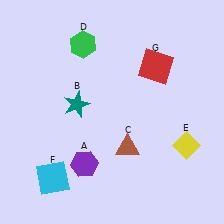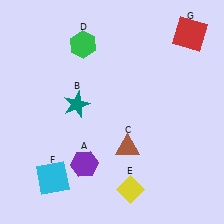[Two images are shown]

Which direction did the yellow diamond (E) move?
The yellow diamond (E) moved left.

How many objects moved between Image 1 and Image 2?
2 objects moved between the two images.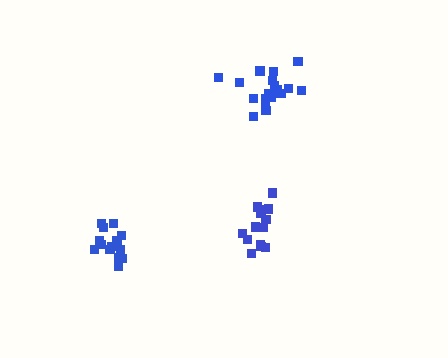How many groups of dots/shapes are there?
There are 3 groups.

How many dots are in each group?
Group 1: 19 dots, Group 2: 14 dots, Group 3: 15 dots (48 total).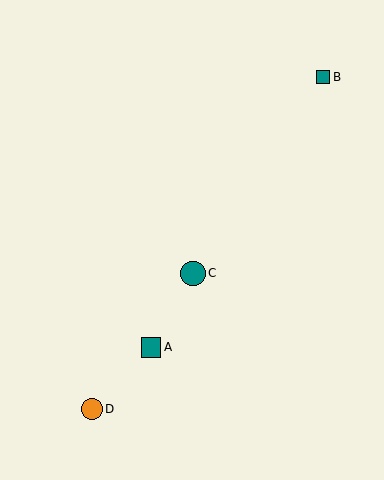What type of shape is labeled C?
Shape C is a teal circle.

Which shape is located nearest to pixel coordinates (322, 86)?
The teal square (labeled B) at (323, 77) is nearest to that location.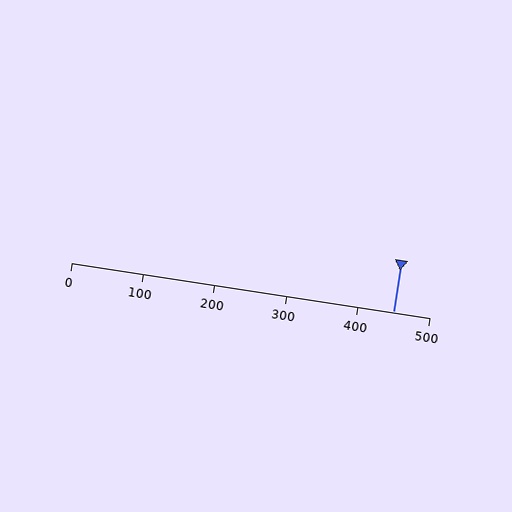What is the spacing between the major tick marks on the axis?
The major ticks are spaced 100 apart.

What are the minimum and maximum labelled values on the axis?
The axis runs from 0 to 500.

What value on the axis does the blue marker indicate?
The marker indicates approximately 450.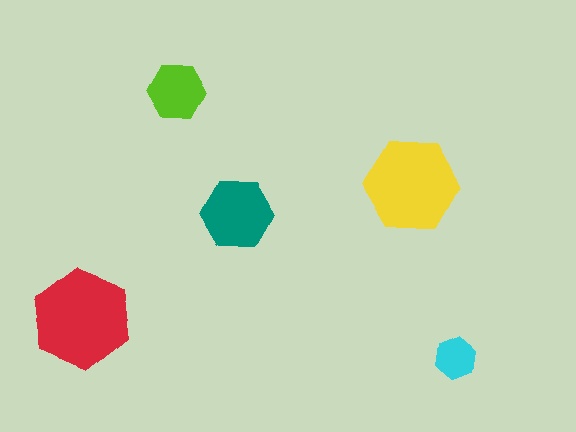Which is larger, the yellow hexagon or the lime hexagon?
The yellow one.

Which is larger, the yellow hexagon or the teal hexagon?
The yellow one.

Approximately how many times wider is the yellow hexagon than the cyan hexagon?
About 2 times wider.